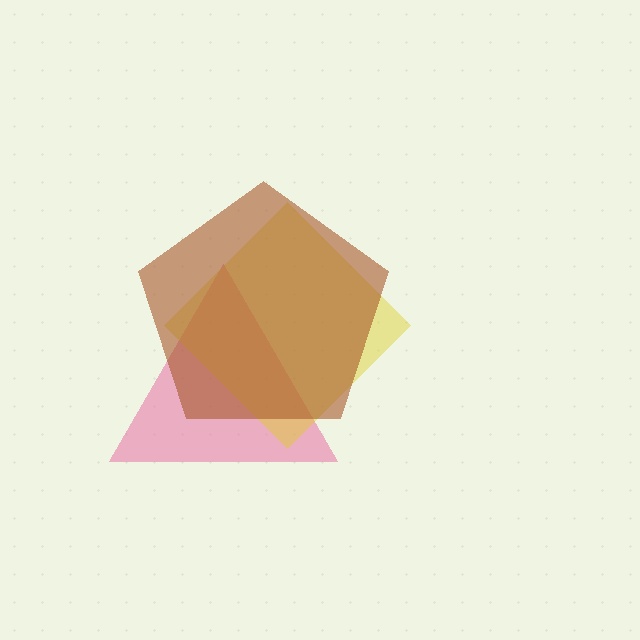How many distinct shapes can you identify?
There are 3 distinct shapes: a pink triangle, a yellow diamond, a brown pentagon.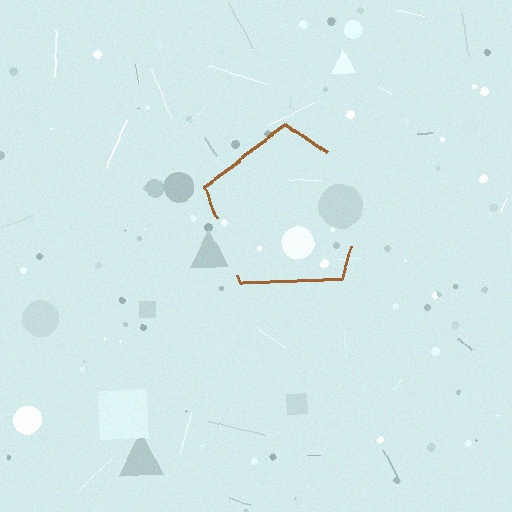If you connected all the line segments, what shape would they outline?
They would outline a pentagon.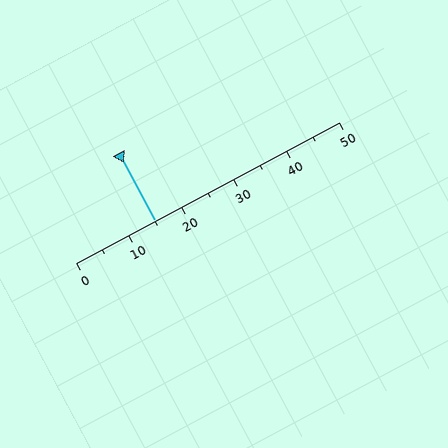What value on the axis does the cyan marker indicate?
The marker indicates approximately 15.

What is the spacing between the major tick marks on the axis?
The major ticks are spaced 10 apart.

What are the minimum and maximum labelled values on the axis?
The axis runs from 0 to 50.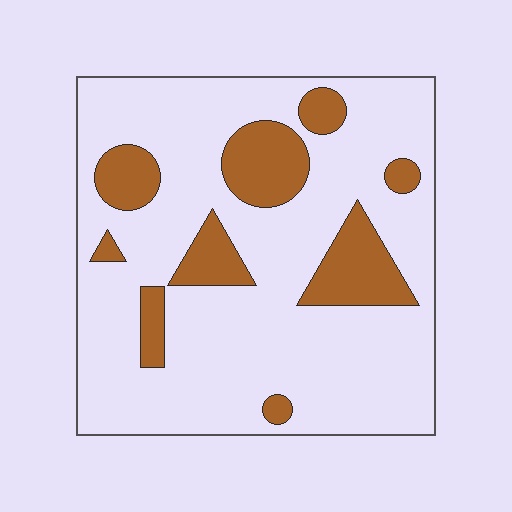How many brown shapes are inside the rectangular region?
9.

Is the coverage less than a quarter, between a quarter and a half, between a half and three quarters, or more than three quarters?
Less than a quarter.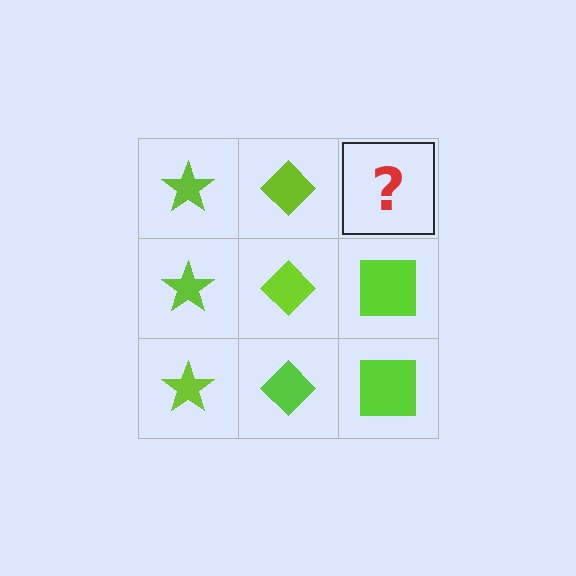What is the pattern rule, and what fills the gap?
The rule is that each column has a consistent shape. The gap should be filled with a lime square.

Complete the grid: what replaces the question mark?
The question mark should be replaced with a lime square.